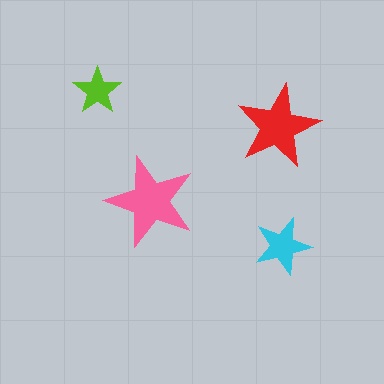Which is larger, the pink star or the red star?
The pink one.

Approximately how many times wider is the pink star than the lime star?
About 2 times wider.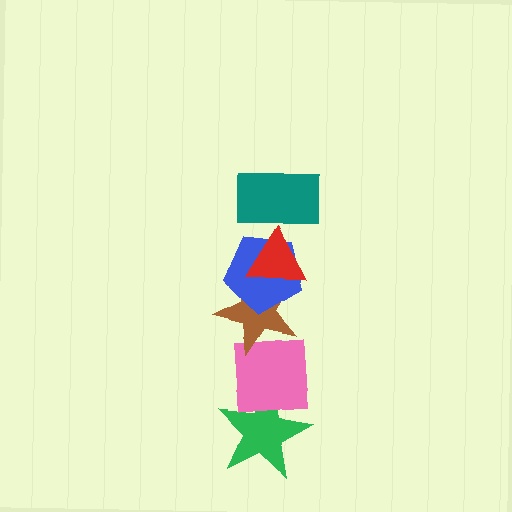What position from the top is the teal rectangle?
The teal rectangle is 1st from the top.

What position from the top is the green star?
The green star is 6th from the top.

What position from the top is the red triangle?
The red triangle is 2nd from the top.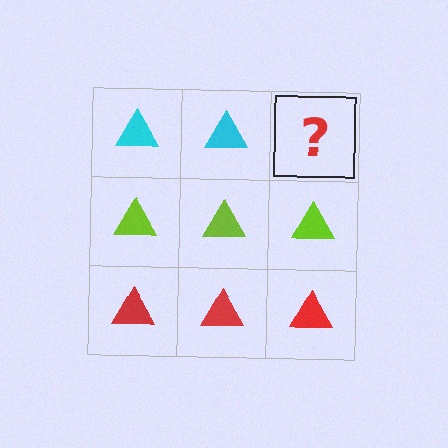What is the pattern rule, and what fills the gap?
The rule is that each row has a consistent color. The gap should be filled with a cyan triangle.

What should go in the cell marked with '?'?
The missing cell should contain a cyan triangle.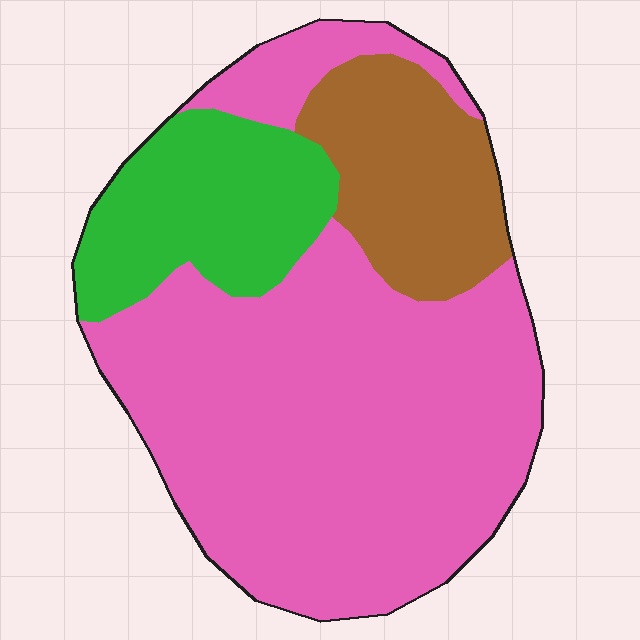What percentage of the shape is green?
Green takes up about one sixth (1/6) of the shape.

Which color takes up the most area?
Pink, at roughly 65%.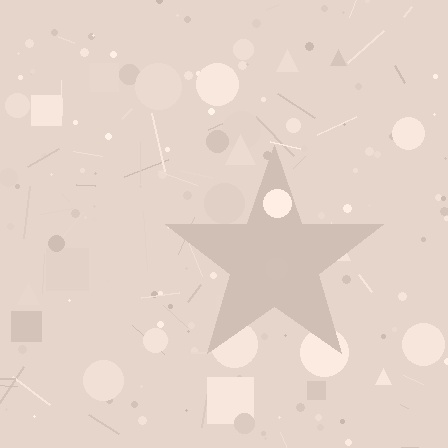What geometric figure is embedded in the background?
A star is embedded in the background.